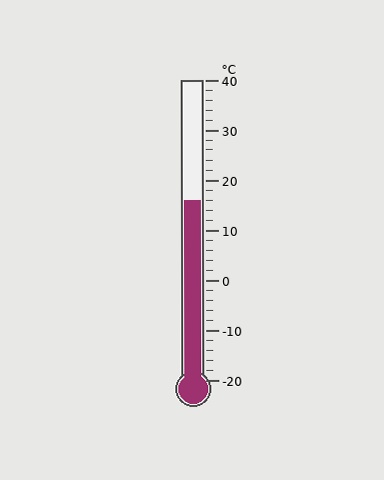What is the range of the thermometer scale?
The thermometer scale ranges from -20°C to 40°C.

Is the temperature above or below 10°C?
The temperature is above 10°C.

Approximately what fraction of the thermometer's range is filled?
The thermometer is filled to approximately 60% of its range.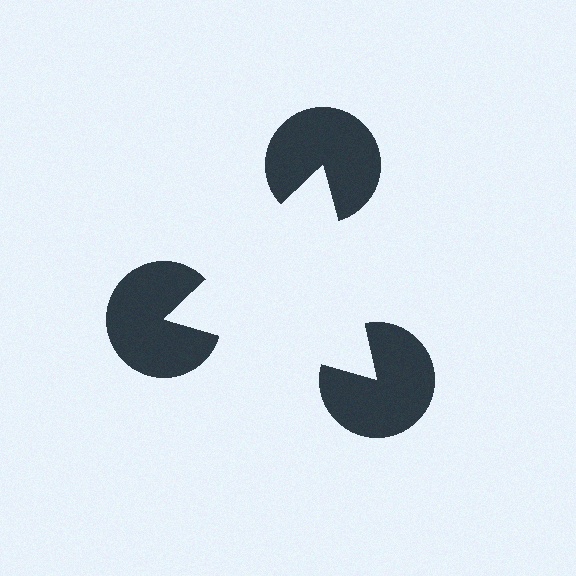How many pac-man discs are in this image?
There are 3 — one at each vertex of the illusory triangle.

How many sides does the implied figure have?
3 sides.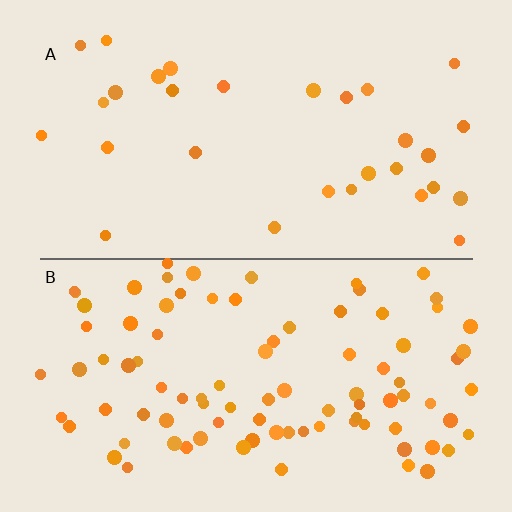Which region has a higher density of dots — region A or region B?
B (the bottom).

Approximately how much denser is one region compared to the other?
Approximately 3.0× — region B over region A.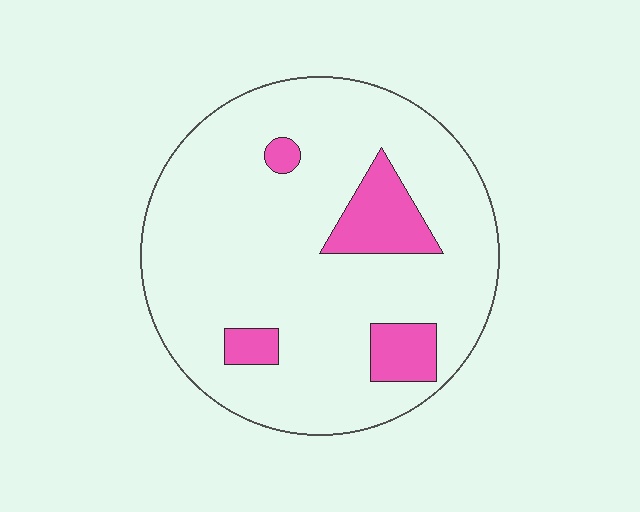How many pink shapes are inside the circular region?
4.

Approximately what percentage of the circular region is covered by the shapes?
Approximately 15%.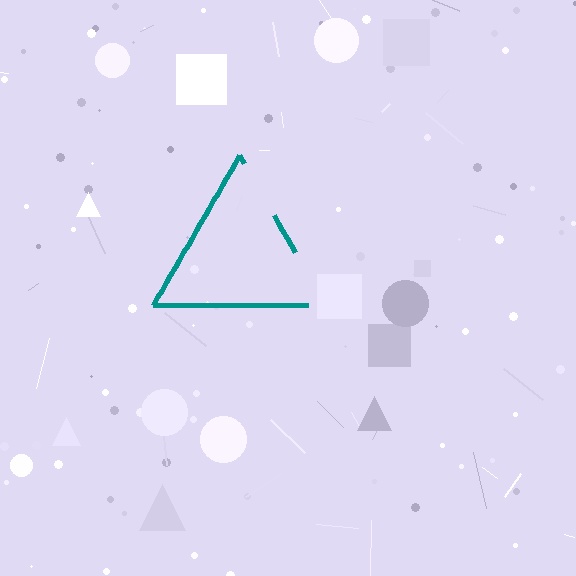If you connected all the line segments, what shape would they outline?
They would outline a triangle.